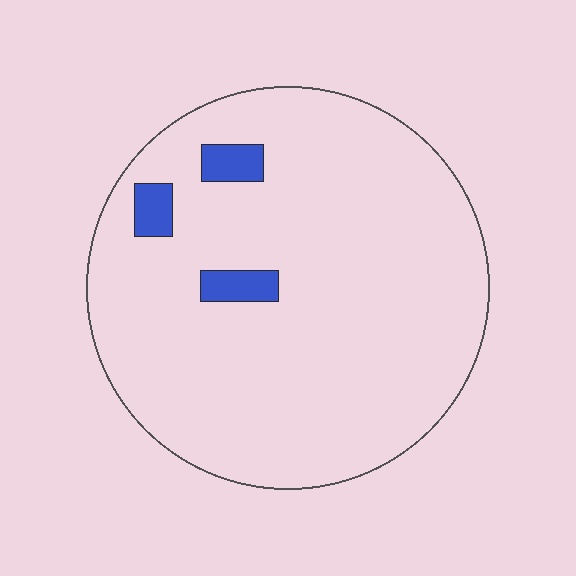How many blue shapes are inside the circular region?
3.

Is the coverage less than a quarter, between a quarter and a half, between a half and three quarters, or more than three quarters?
Less than a quarter.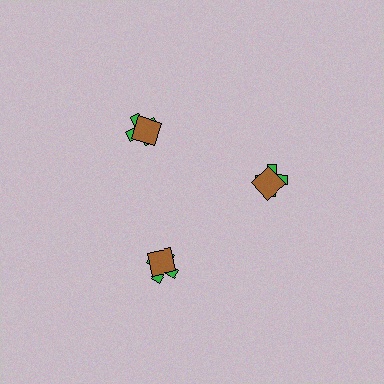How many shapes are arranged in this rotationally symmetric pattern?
There are 6 shapes, arranged in 3 groups of 2.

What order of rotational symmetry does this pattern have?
This pattern has 3-fold rotational symmetry.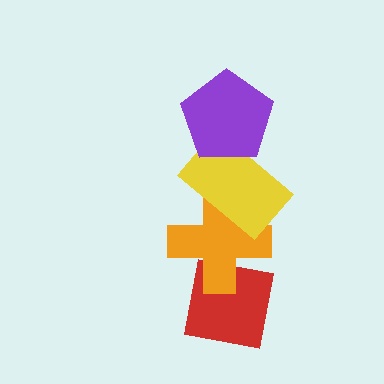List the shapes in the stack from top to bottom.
From top to bottom: the purple pentagon, the yellow rectangle, the orange cross, the red square.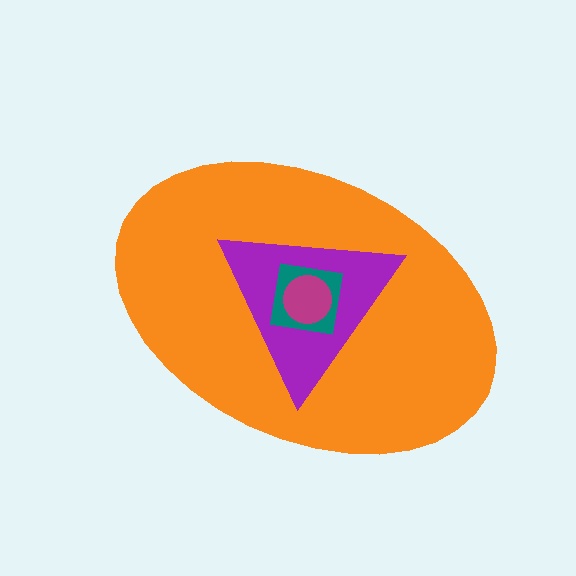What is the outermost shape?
The orange ellipse.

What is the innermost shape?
The magenta circle.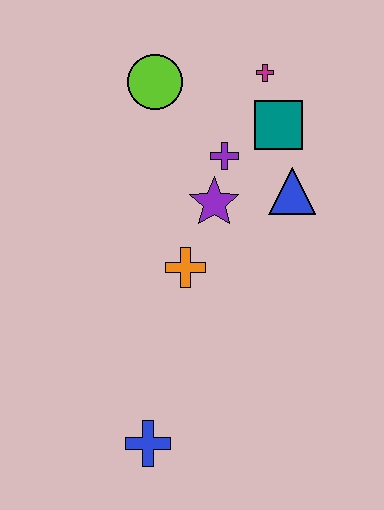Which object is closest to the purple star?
The purple cross is closest to the purple star.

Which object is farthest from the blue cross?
The magenta cross is farthest from the blue cross.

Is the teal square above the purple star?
Yes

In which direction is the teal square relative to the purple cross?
The teal square is to the right of the purple cross.